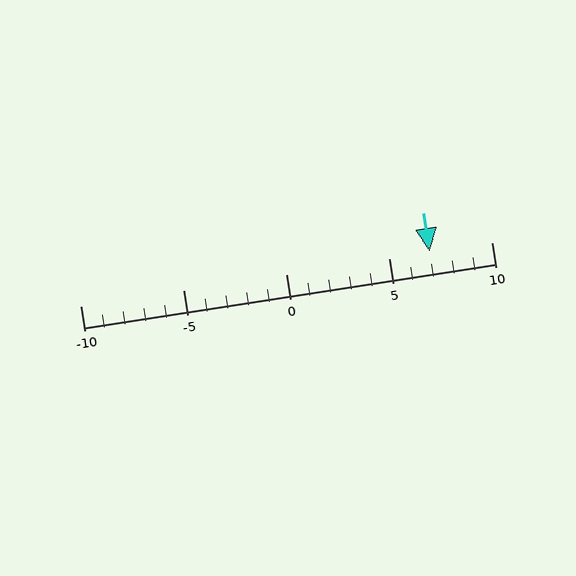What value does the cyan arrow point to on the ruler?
The cyan arrow points to approximately 7.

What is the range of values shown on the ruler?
The ruler shows values from -10 to 10.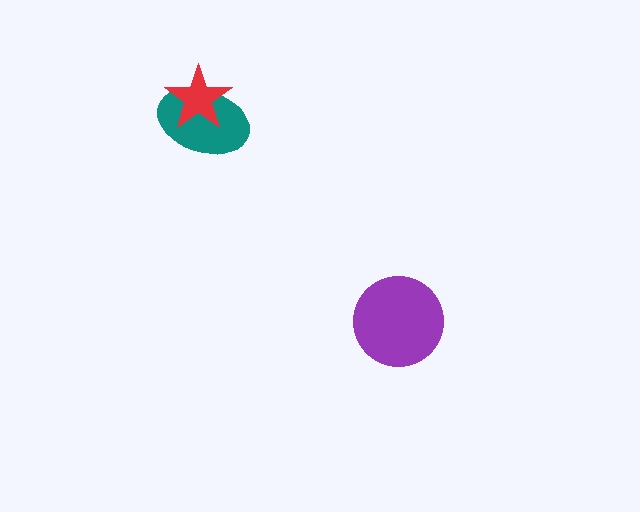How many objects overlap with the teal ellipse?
1 object overlaps with the teal ellipse.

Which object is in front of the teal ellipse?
The red star is in front of the teal ellipse.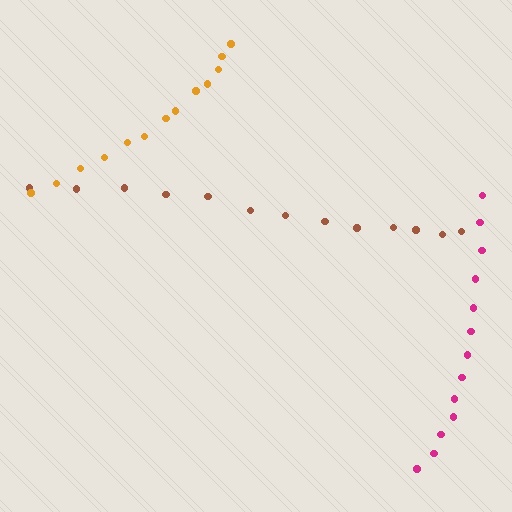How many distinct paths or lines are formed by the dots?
There are 3 distinct paths.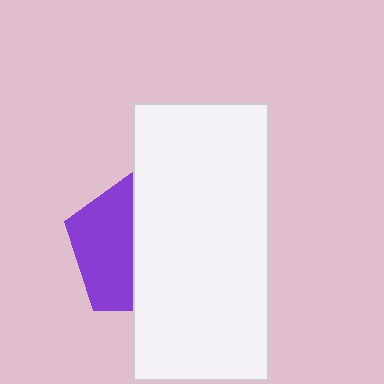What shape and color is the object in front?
The object in front is a white rectangle.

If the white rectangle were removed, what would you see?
You would see the complete purple pentagon.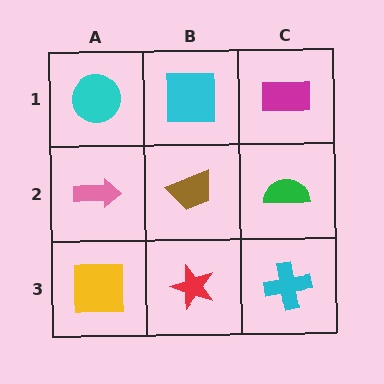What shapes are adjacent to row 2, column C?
A magenta rectangle (row 1, column C), a cyan cross (row 3, column C), a brown trapezoid (row 2, column B).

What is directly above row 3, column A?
A pink arrow.